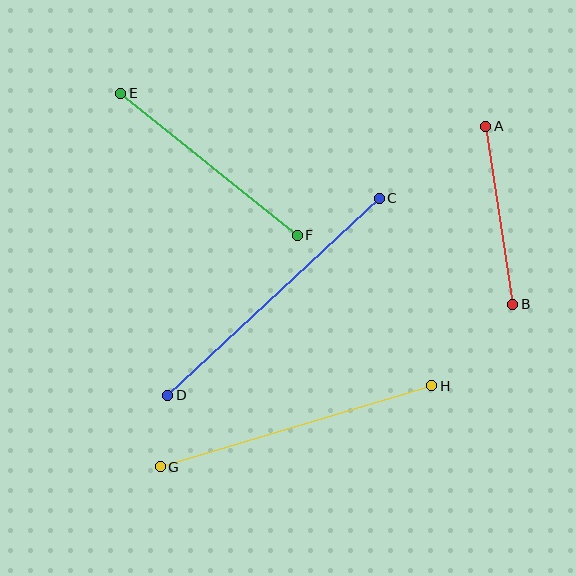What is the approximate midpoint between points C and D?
The midpoint is at approximately (273, 297) pixels.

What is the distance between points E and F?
The distance is approximately 227 pixels.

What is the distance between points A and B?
The distance is approximately 180 pixels.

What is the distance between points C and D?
The distance is approximately 289 pixels.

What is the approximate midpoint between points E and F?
The midpoint is at approximately (209, 164) pixels.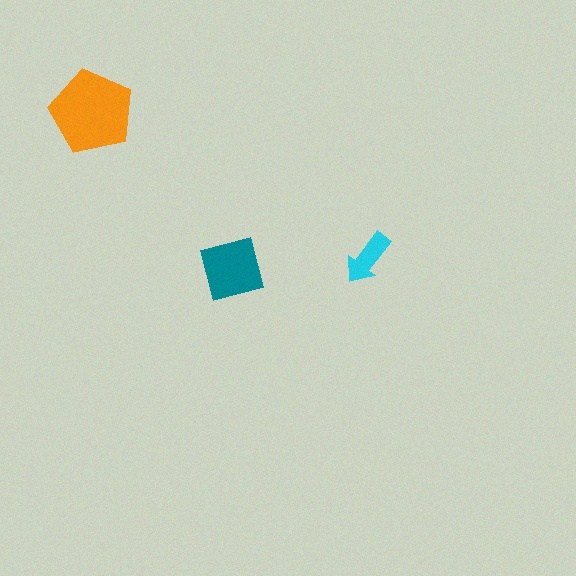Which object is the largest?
The orange pentagon.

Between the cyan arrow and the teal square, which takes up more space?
The teal square.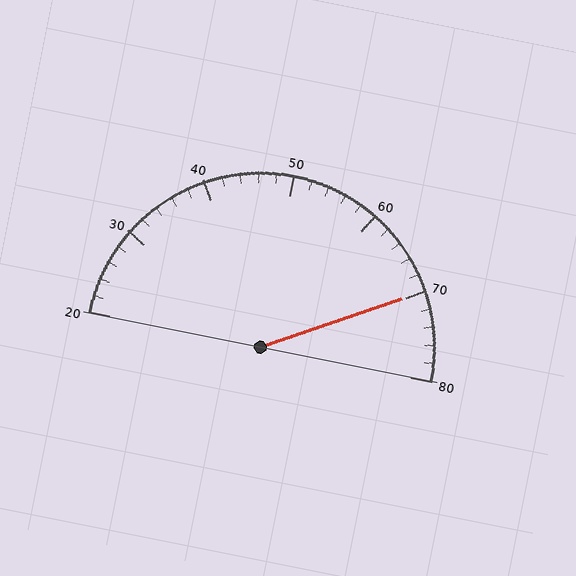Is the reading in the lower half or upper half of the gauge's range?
The reading is in the upper half of the range (20 to 80).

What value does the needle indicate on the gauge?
The needle indicates approximately 70.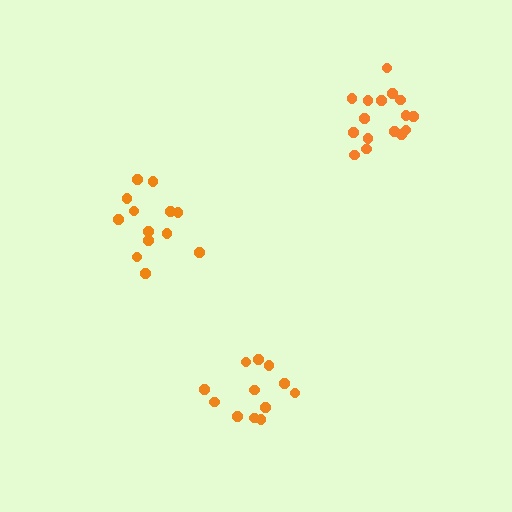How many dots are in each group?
Group 1: 12 dots, Group 2: 16 dots, Group 3: 13 dots (41 total).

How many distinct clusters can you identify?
There are 3 distinct clusters.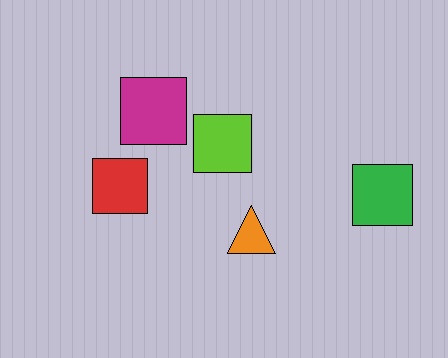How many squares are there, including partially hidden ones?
There are 4 squares.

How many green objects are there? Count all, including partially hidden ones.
There is 1 green object.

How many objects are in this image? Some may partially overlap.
There are 5 objects.